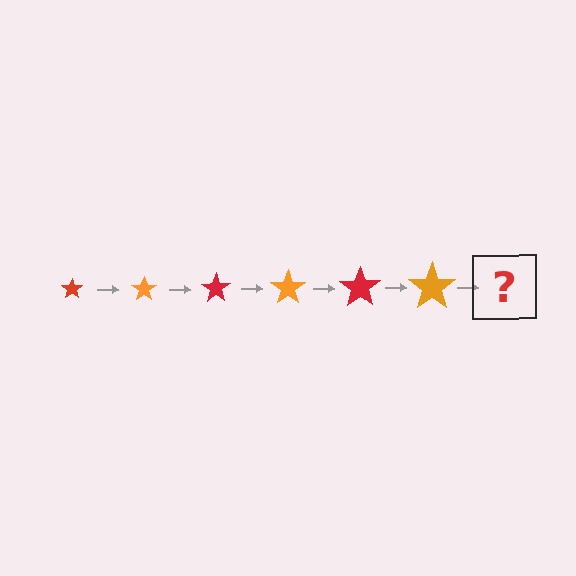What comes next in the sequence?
The next element should be a red star, larger than the previous one.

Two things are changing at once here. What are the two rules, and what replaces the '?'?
The two rules are that the star grows larger each step and the color cycles through red and orange. The '?' should be a red star, larger than the previous one.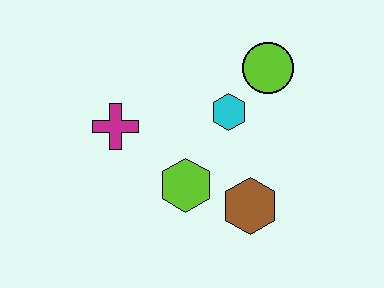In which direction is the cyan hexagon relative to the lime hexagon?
The cyan hexagon is above the lime hexagon.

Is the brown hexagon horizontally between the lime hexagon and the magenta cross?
No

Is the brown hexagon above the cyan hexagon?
No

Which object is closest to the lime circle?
The cyan hexagon is closest to the lime circle.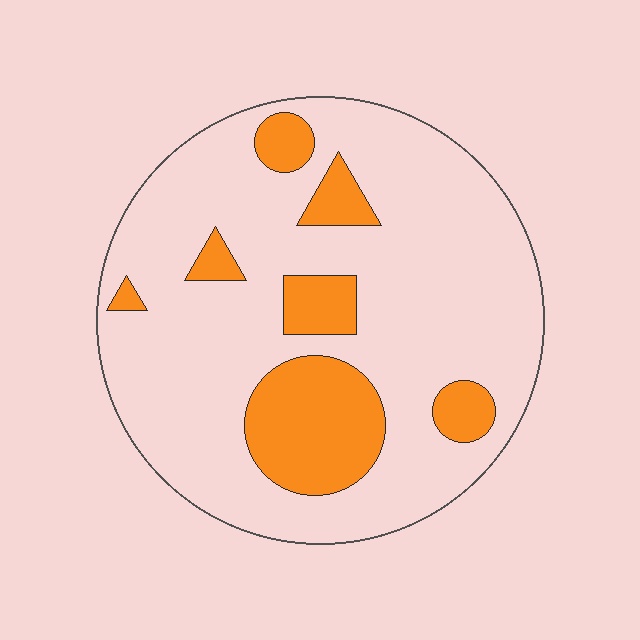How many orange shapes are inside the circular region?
7.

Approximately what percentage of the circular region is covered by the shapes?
Approximately 20%.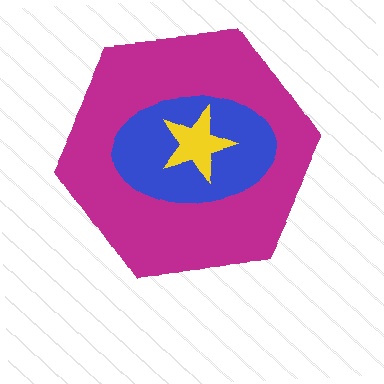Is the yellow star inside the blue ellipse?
Yes.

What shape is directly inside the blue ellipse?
The yellow star.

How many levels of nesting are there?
3.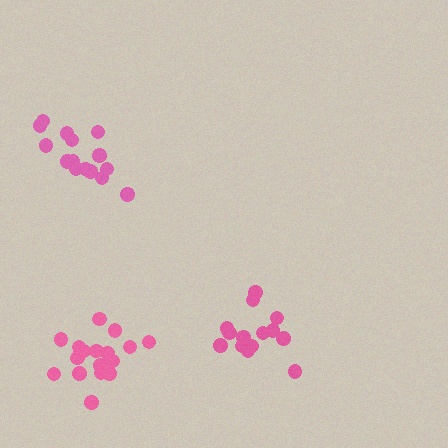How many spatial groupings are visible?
There are 3 spatial groupings.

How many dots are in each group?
Group 1: 14 dots, Group 2: 15 dots, Group 3: 19 dots (48 total).